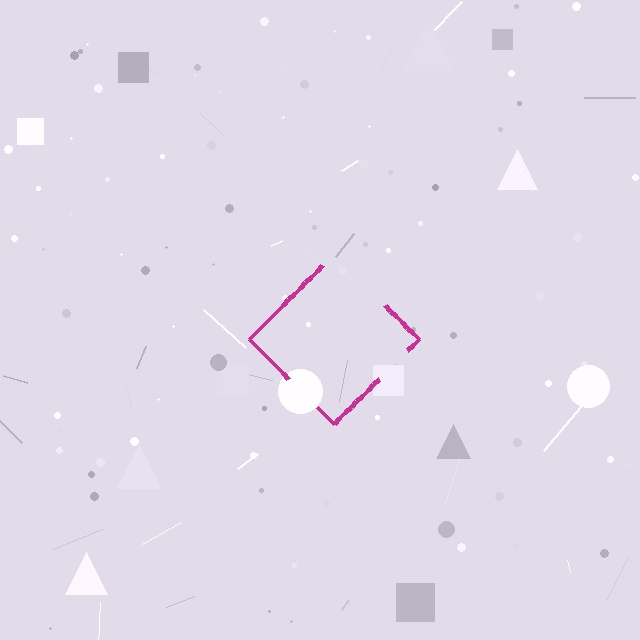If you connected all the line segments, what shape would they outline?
They would outline a diamond.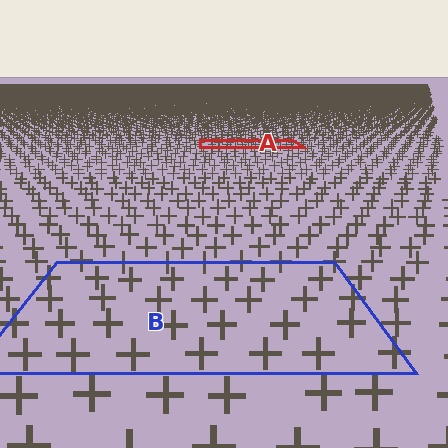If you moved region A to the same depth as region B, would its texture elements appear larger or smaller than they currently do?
They would appear larger. At a closer depth, the same texture elements are projected at a bigger on-screen size.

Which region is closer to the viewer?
Region B is closer. The texture elements there are larger and more spread out.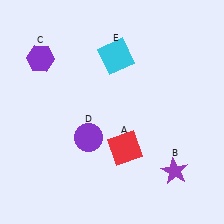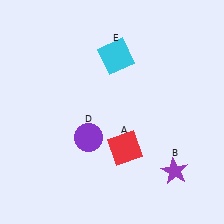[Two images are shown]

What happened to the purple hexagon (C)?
The purple hexagon (C) was removed in Image 2. It was in the top-left area of Image 1.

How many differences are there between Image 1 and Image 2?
There is 1 difference between the two images.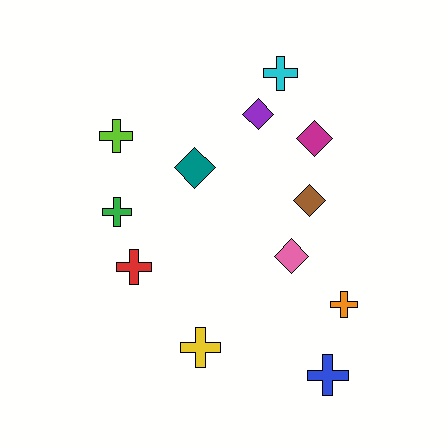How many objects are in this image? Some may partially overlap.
There are 12 objects.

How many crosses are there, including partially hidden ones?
There are 7 crosses.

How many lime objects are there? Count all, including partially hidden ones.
There is 1 lime object.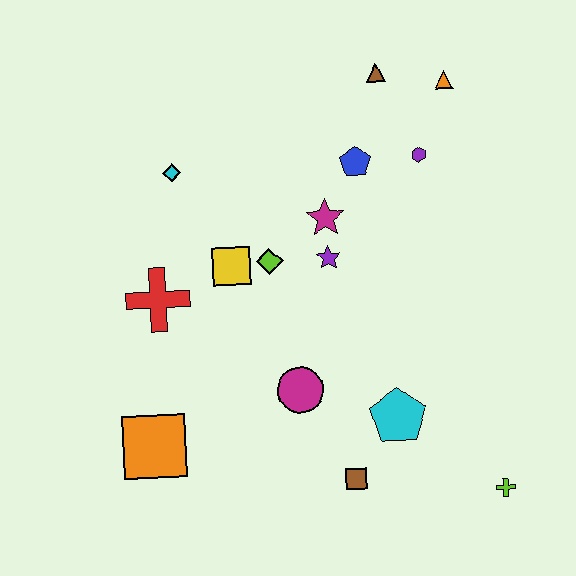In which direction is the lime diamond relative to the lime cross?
The lime diamond is above the lime cross.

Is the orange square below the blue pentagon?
Yes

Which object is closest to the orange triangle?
The brown triangle is closest to the orange triangle.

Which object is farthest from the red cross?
The lime cross is farthest from the red cross.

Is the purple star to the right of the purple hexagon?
No